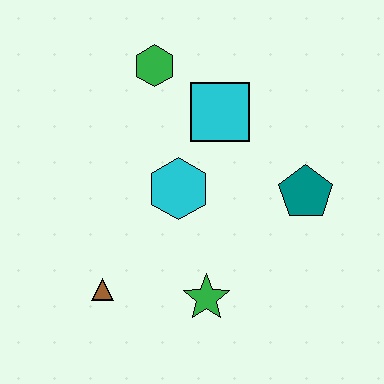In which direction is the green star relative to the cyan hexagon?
The green star is below the cyan hexagon.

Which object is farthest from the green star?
The green hexagon is farthest from the green star.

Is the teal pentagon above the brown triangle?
Yes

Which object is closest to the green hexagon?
The cyan square is closest to the green hexagon.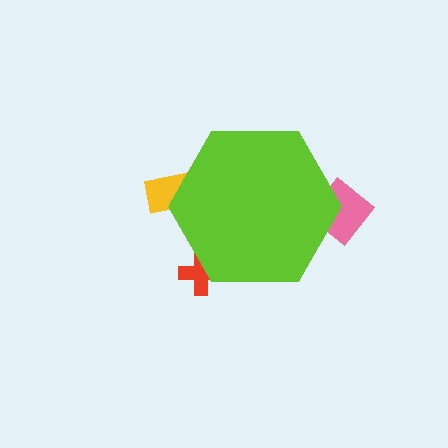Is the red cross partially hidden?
Yes, the red cross is partially hidden behind the lime hexagon.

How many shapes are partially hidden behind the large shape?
3 shapes are partially hidden.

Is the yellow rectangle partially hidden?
Yes, the yellow rectangle is partially hidden behind the lime hexagon.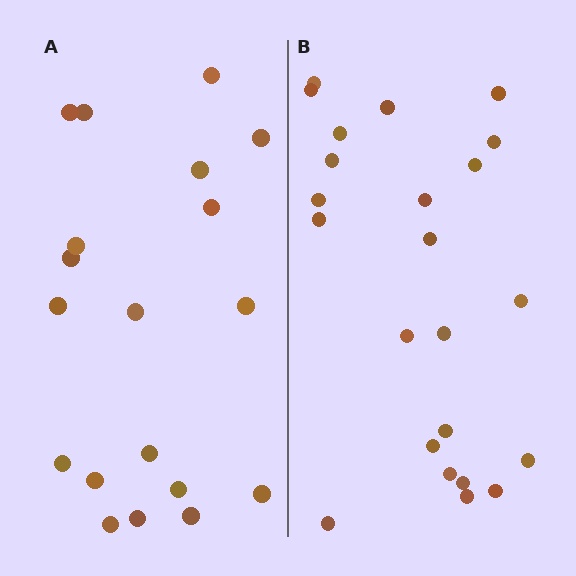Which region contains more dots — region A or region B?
Region B (the right region) has more dots.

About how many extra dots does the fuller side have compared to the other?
Region B has about 4 more dots than region A.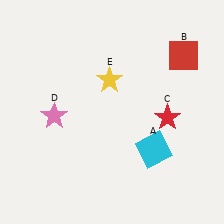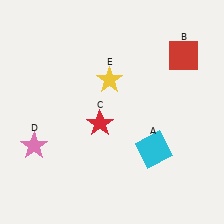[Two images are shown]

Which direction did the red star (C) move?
The red star (C) moved left.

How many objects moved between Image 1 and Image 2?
2 objects moved between the two images.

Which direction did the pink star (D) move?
The pink star (D) moved down.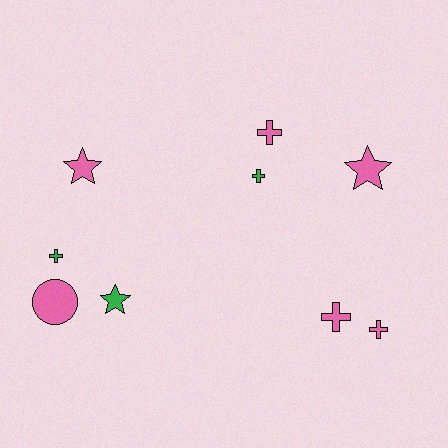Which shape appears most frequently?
Cross, with 5 objects.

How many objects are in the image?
There are 9 objects.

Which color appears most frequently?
Pink, with 6 objects.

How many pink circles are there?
There is 1 pink circle.